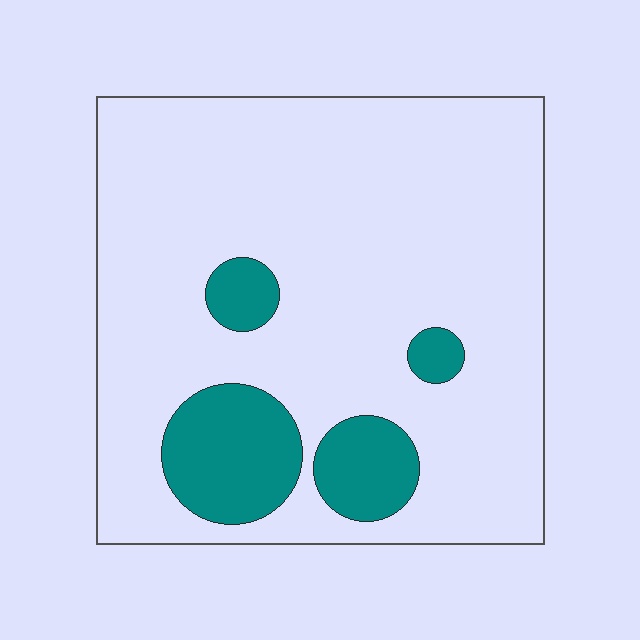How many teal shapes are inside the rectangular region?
4.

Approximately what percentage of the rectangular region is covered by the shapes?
Approximately 15%.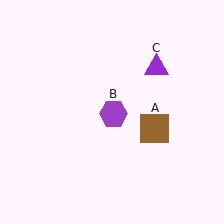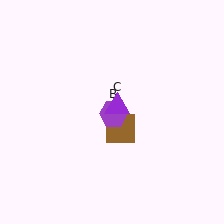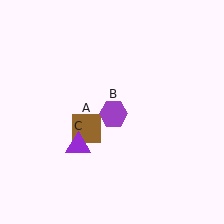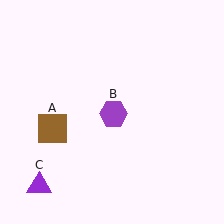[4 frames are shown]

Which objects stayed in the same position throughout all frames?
Purple hexagon (object B) remained stationary.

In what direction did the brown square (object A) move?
The brown square (object A) moved left.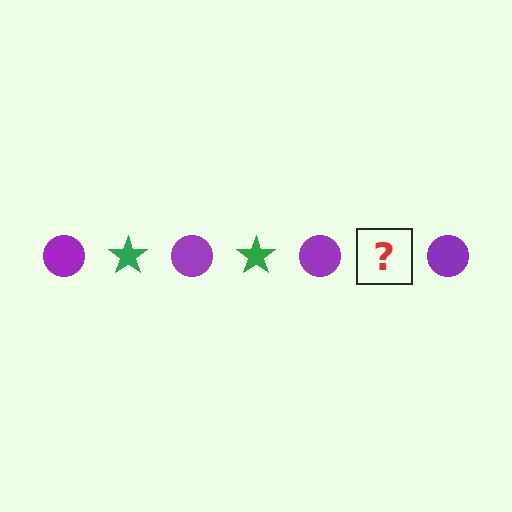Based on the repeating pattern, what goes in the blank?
The blank should be a green star.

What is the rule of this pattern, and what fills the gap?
The rule is that the pattern alternates between purple circle and green star. The gap should be filled with a green star.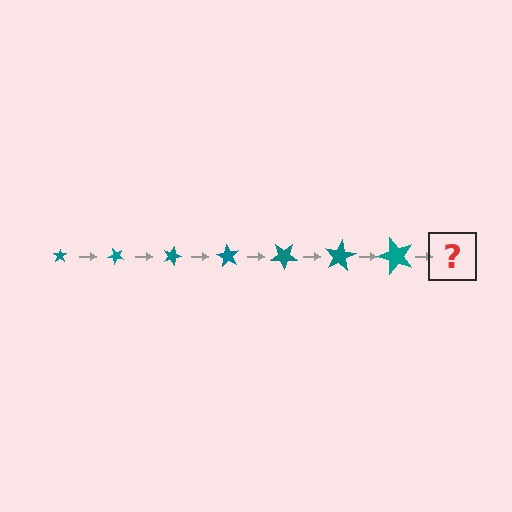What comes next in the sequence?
The next element should be a star, larger than the previous one and rotated 315 degrees from the start.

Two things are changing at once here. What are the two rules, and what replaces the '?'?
The two rules are that the star grows larger each step and it rotates 45 degrees each step. The '?' should be a star, larger than the previous one and rotated 315 degrees from the start.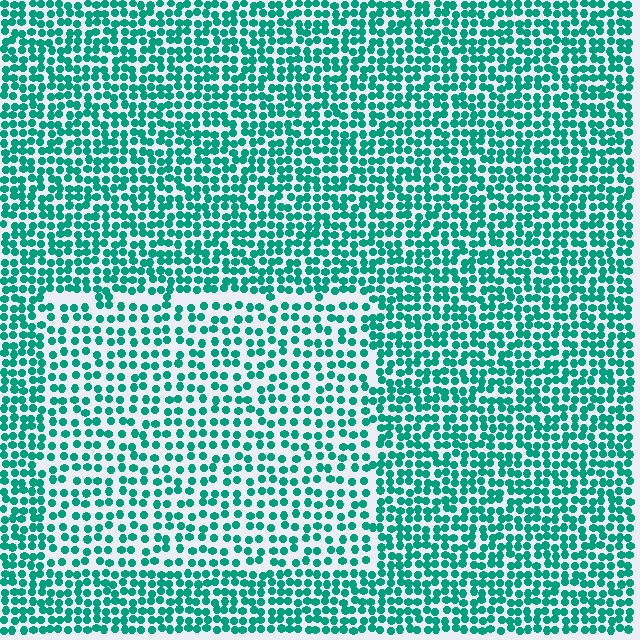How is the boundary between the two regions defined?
The boundary is defined by a change in element density (approximately 1.6x ratio). All elements are the same color, size, and shape.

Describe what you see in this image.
The image contains small teal elements arranged at two different densities. A rectangle-shaped region is visible where the elements are less densely packed than the surrounding area.